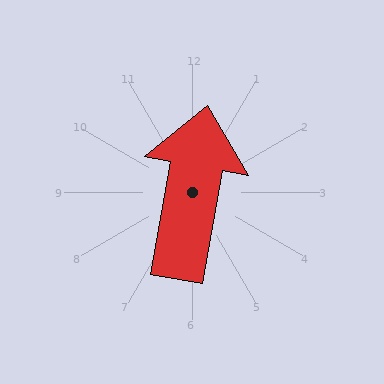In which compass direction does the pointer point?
North.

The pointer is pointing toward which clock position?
Roughly 12 o'clock.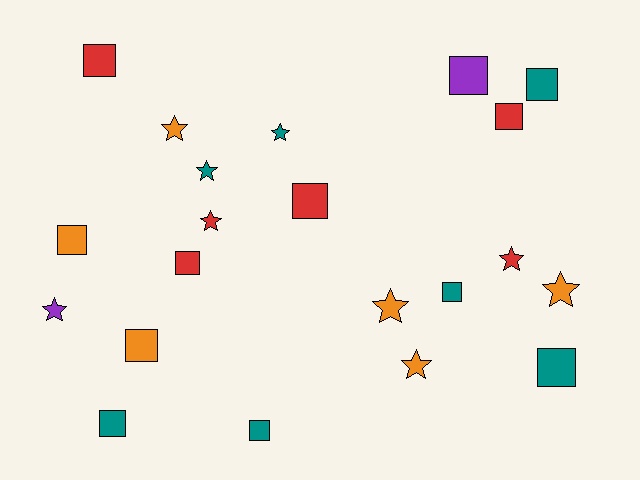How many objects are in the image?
There are 21 objects.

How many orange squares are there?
There are 2 orange squares.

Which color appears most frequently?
Teal, with 7 objects.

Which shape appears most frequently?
Square, with 12 objects.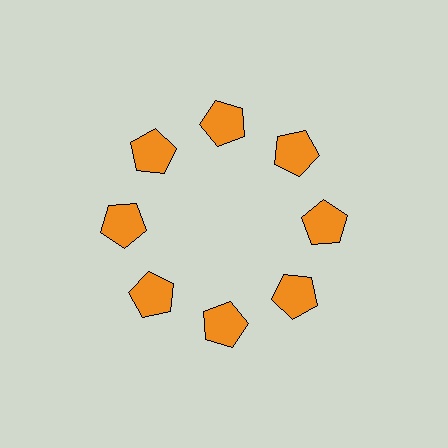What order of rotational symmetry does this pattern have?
This pattern has 8-fold rotational symmetry.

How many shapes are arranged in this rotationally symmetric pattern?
There are 8 shapes, arranged in 8 groups of 1.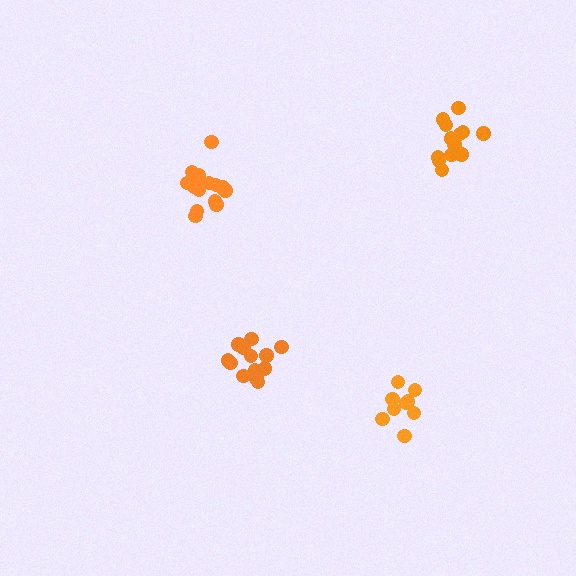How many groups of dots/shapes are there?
There are 4 groups.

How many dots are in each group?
Group 1: 15 dots, Group 2: 9 dots, Group 3: 14 dots, Group 4: 14 dots (52 total).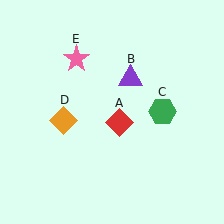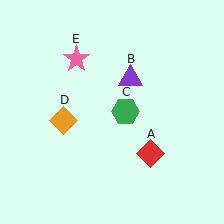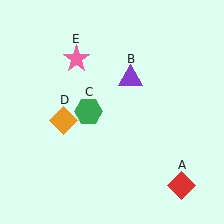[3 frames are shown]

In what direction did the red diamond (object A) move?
The red diamond (object A) moved down and to the right.